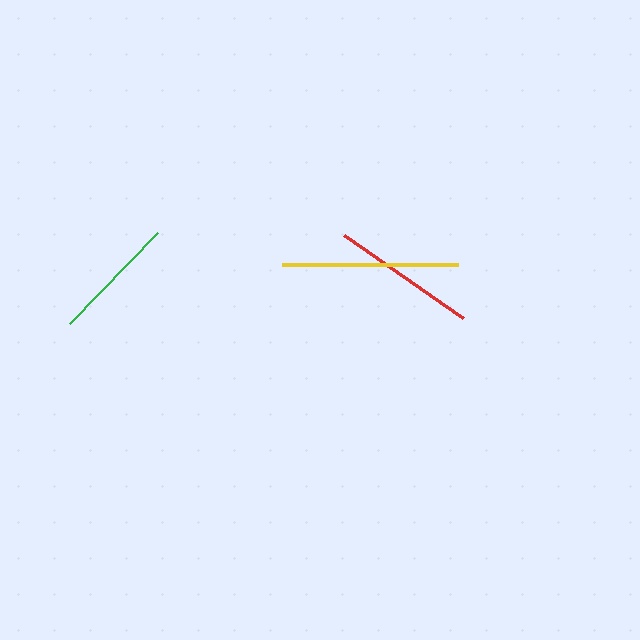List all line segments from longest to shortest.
From longest to shortest: yellow, red, green.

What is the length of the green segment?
The green segment is approximately 127 pixels long.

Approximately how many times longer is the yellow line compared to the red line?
The yellow line is approximately 1.2 times the length of the red line.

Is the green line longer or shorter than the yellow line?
The yellow line is longer than the green line.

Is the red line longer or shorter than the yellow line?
The yellow line is longer than the red line.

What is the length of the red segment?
The red segment is approximately 145 pixels long.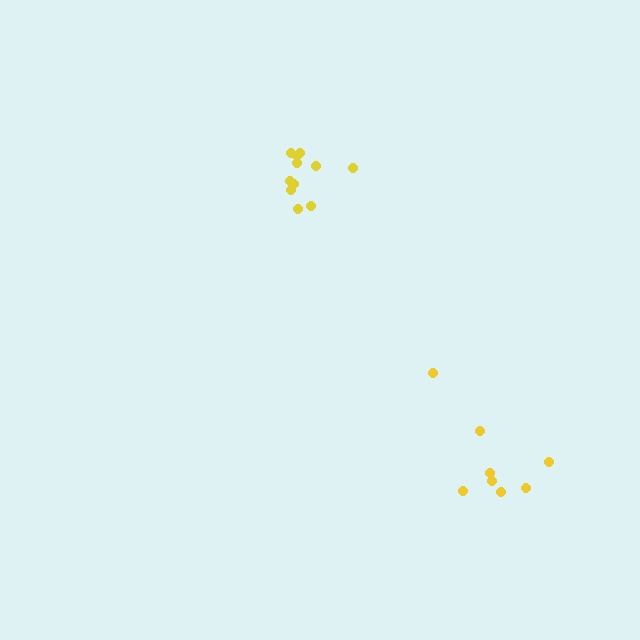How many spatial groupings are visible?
There are 2 spatial groupings.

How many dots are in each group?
Group 1: 11 dots, Group 2: 8 dots (19 total).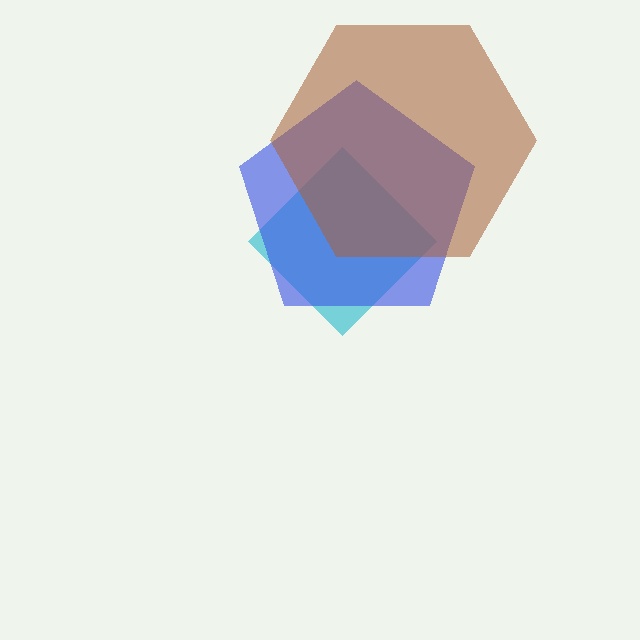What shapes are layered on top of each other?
The layered shapes are: a cyan diamond, a blue pentagon, a brown hexagon.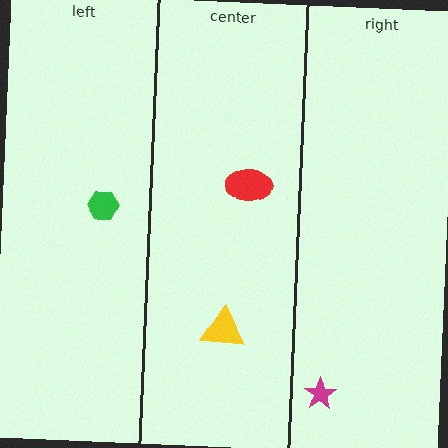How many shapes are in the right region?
1.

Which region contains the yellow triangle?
The center region.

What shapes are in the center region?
The red ellipse, the yellow triangle.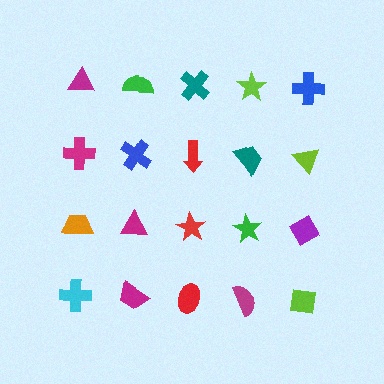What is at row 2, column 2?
A blue cross.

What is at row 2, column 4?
A teal trapezoid.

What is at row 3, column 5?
A purple diamond.